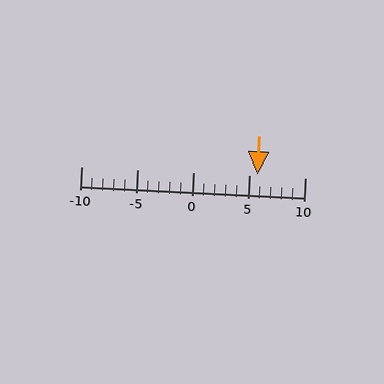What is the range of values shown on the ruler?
The ruler shows values from -10 to 10.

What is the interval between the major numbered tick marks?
The major tick marks are spaced 5 units apart.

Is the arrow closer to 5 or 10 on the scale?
The arrow is closer to 5.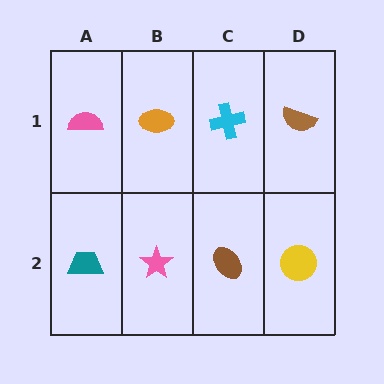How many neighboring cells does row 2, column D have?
2.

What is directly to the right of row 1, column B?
A cyan cross.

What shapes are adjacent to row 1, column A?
A teal trapezoid (row 2, column A), an orange ellipse (row 1, column B).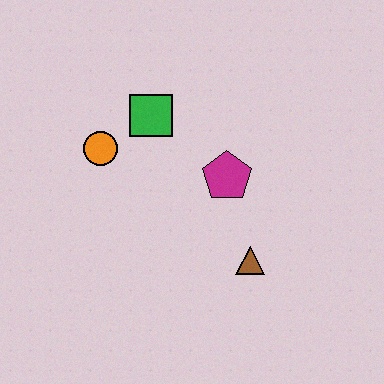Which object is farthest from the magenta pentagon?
The orange circle is farthest from the magenta pentagon.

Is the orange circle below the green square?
Yes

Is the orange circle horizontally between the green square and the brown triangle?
No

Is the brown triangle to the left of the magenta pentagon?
No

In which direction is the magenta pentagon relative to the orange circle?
The magenta pentagon is to the right of the orange circle.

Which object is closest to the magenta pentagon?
The brown triangle is closest to the magenta pentagon.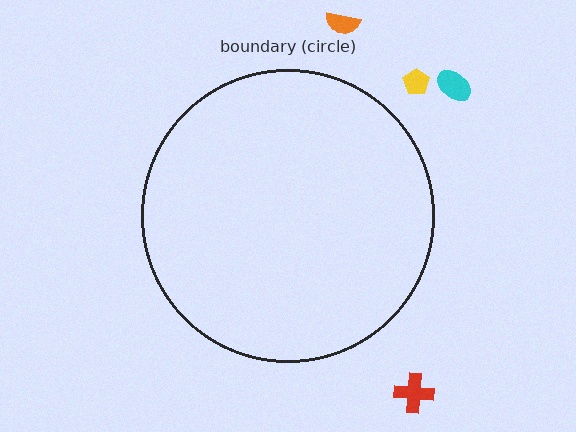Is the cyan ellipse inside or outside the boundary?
Outside.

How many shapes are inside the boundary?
0 inside, 4 outside.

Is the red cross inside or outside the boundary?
Outside.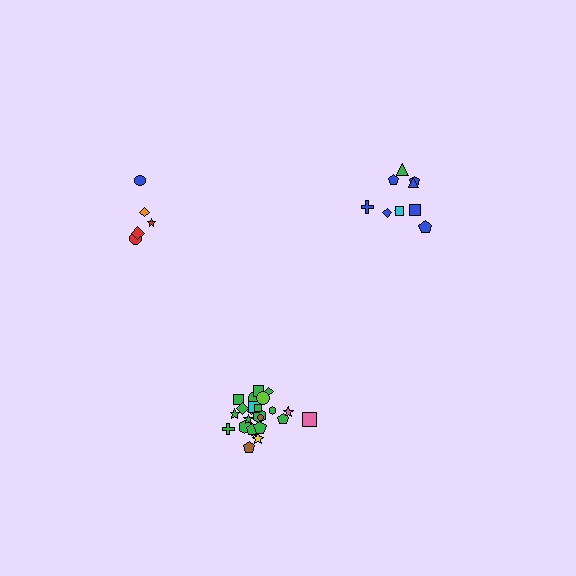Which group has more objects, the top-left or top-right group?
The top-right group.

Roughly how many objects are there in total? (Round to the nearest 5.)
Roughly 40 objects in total.